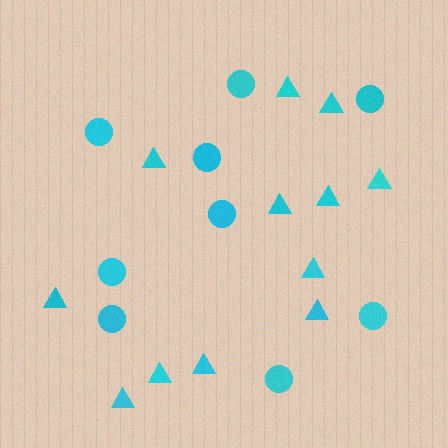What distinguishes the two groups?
There are 2 groups: one group of triangles (12) and one group of circles (9).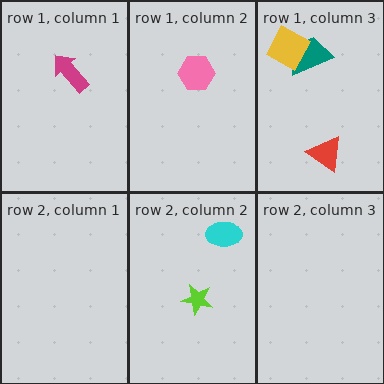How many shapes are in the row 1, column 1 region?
1.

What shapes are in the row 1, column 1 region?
The magenta arrow.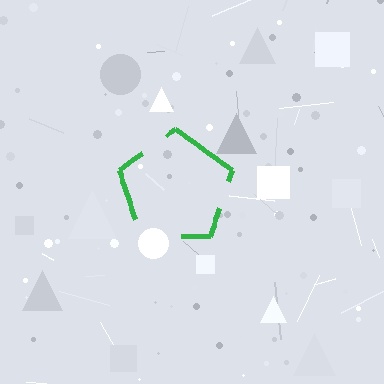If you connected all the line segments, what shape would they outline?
They would outline a pentagon.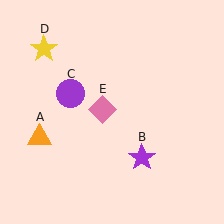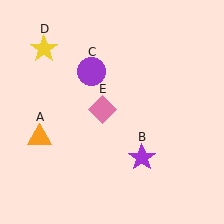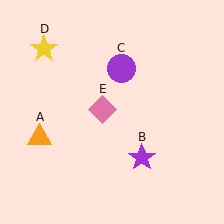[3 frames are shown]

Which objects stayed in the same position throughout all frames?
Orange triangle (object A) and purple star (object B) and yellow star (object D) and pink diamond (object E) remained stationary.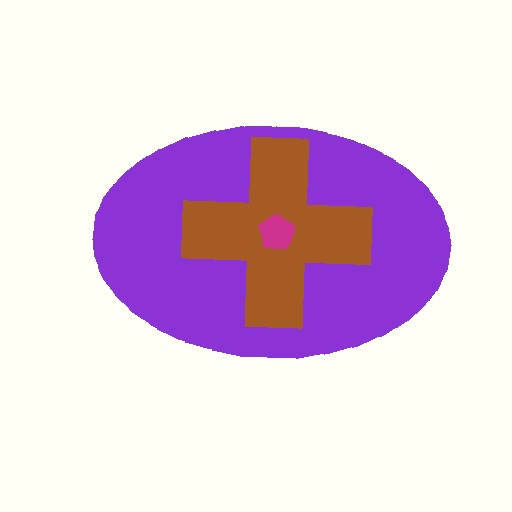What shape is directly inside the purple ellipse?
The brown cross.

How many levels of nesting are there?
3.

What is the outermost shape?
The purple ellipse.